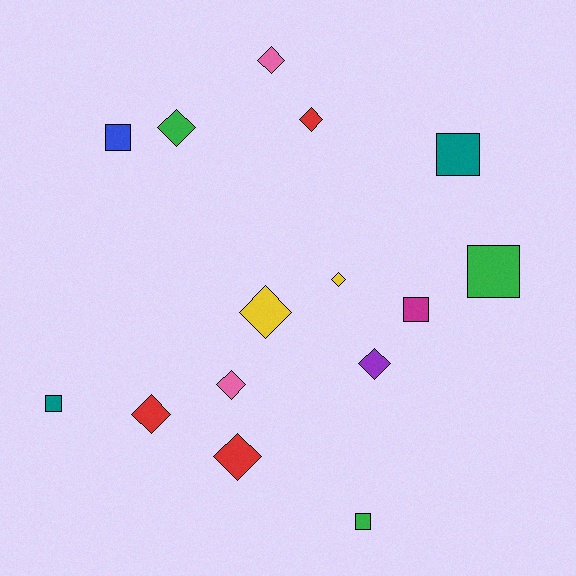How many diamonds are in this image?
There are 9 diamonds.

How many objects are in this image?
There are 15 objects.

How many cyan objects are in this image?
There are no cyan objects.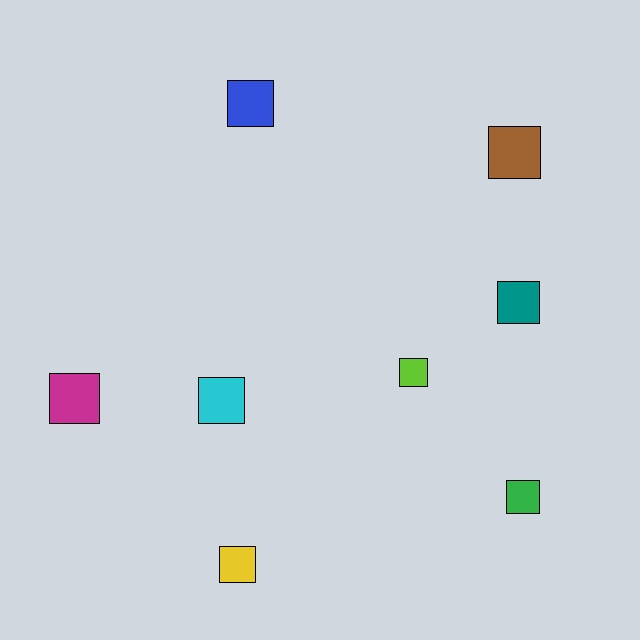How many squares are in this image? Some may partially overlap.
There are 8 squares.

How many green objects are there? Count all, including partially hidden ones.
There is 1 green object.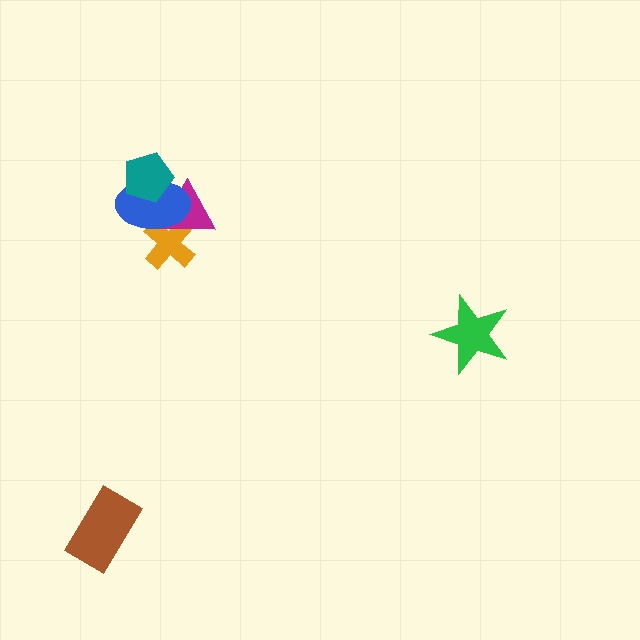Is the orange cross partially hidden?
Yes, it is partially covered by another shape.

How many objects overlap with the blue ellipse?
3 objects overlap with the blue ellipse.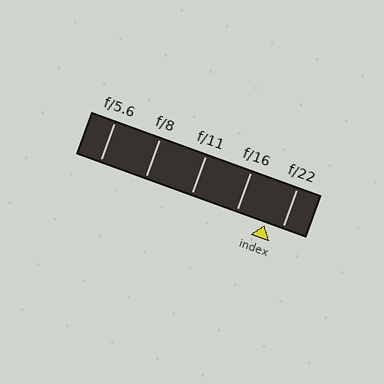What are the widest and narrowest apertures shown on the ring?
The widest aperture shown is f/5.6 and the narrowest is f/22.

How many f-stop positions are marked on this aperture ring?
There are 5 f-stop positions marked.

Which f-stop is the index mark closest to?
The index mark is closest to f/22.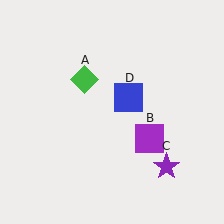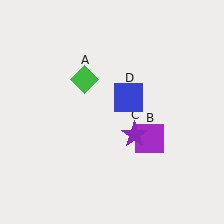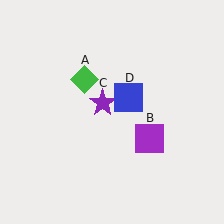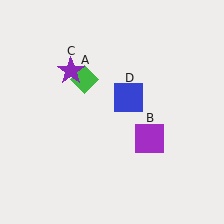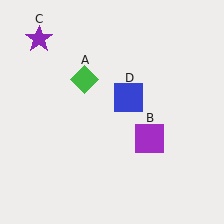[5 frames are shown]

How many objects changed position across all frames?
1 object changed position: purple star (object C).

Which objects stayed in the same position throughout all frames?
Green diamond (object A) and purple square (object B) and blue square (object D) remained stationary.